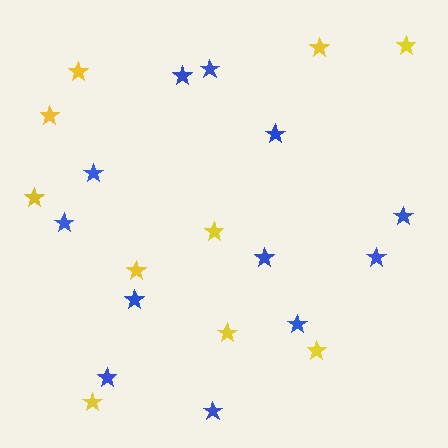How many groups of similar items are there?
There are 2 groups: one group of yellow stars (10) and one group of blue stars (12).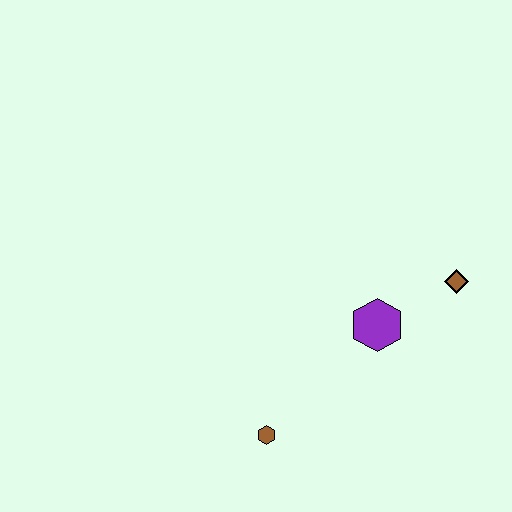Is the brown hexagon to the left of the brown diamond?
Yes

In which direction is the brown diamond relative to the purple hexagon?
The brown diamond is to the right of the purple hexagon.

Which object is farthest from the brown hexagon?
The brown diamond is farthest from the brown hexagon.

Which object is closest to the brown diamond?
The purple hexagon is closest to the brown diamond.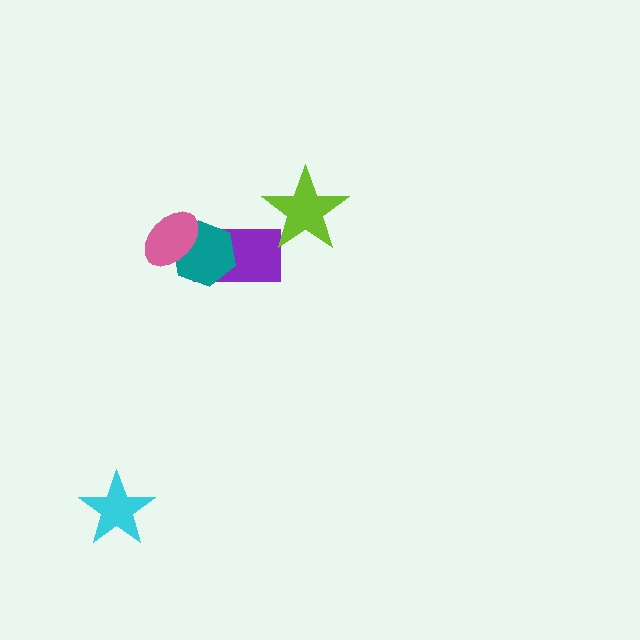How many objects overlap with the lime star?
0 objects overlap with the lime star.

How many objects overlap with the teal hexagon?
2 objects overlap with the teal hexagon.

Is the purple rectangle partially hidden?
Yes, it is partially covered by another shape.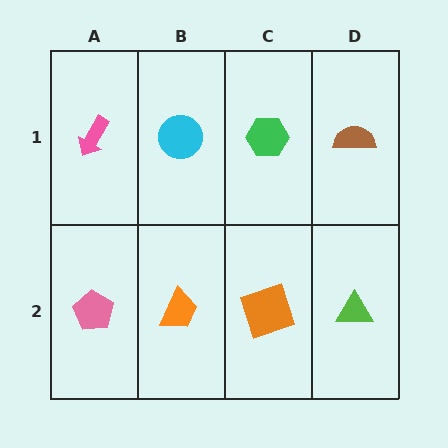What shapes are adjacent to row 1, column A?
A pink pentagon (row 2, column A), a cyan circle (row 1, column B).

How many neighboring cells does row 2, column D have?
2.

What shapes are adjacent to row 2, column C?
A green hexagon (row 1, column C), an orange trapezoid (row 2, column B), a lime triangle (row 2, column D).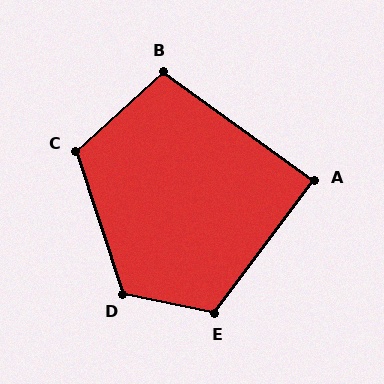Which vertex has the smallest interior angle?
A, at approximately 89 degrees.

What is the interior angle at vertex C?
Approximately 114 degrees (obtuse).